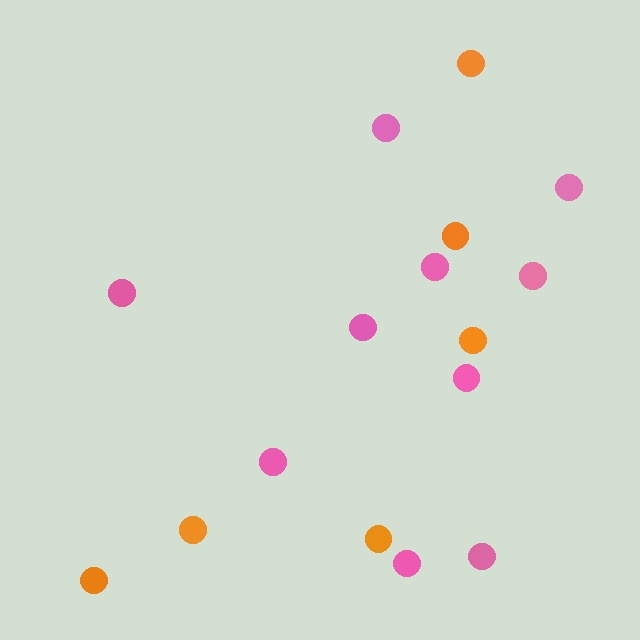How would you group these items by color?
There are 2 groups: one group of pink circles (10) and one group of orange circles (6).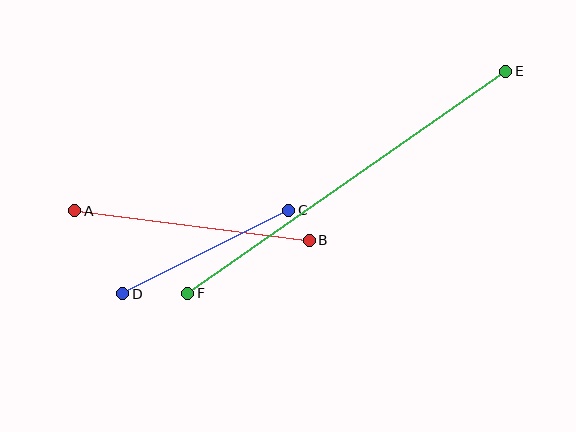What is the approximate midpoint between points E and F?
The midpoint is at approximately (347, 182) pixels.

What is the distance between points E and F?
The distance is approximately 388 pixels.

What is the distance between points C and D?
The distance is approximately 186 pixels.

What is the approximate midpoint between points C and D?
The midpoint is at approximately (206, 252) pixels.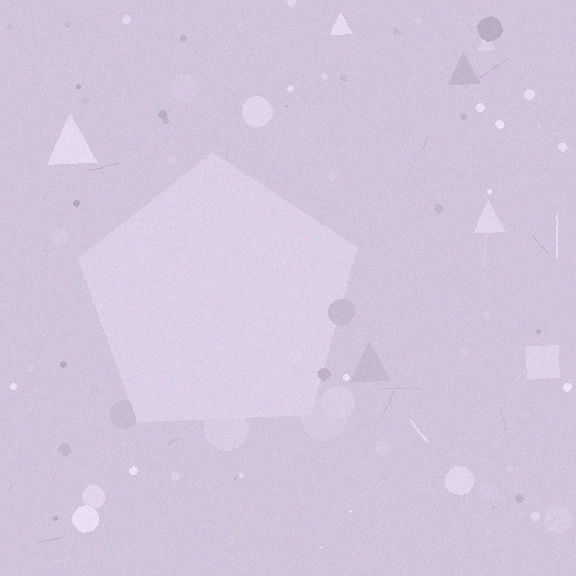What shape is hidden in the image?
A pentagon is hidden in the image.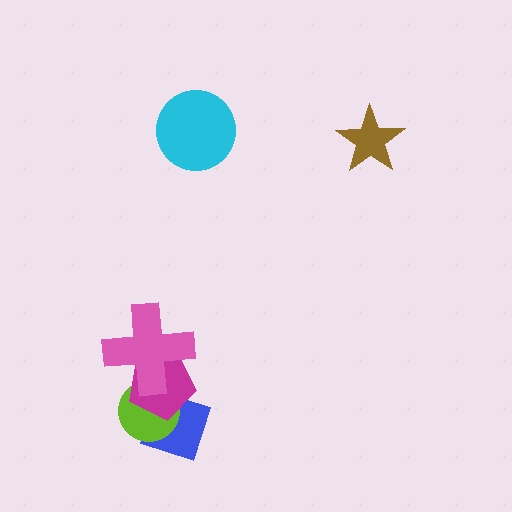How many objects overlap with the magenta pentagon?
3 objects overlap with the magenta pentagon.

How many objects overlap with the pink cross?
2 objects overlap with the pink cross.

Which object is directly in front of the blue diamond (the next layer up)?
The lime circle is directly in front of the blue diamond.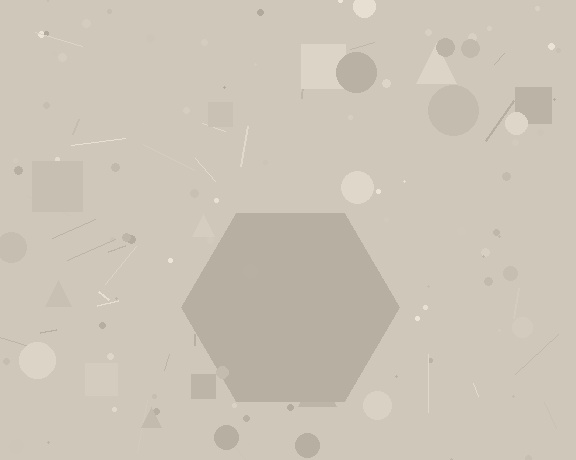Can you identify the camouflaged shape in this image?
The camouflaged shape is a hexagon.